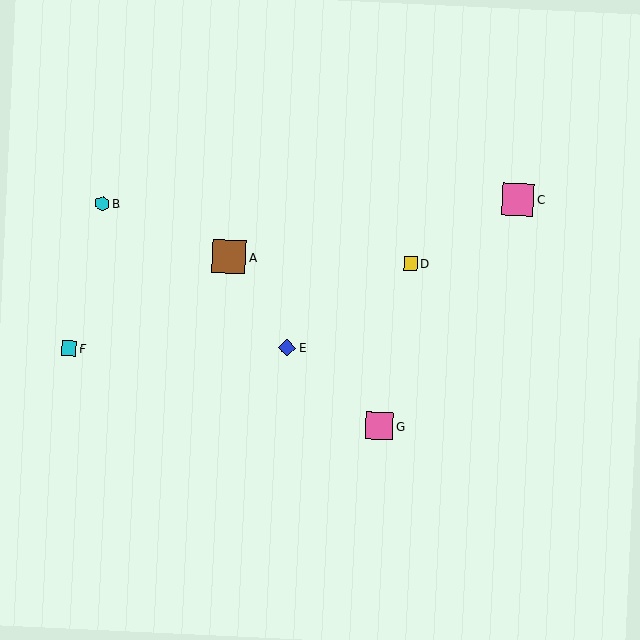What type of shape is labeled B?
Shape B is a cyan hexagon.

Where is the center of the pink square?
The center of the pink square is at (518, 199).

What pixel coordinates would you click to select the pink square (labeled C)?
Click at (518, 199) to select the pink square C.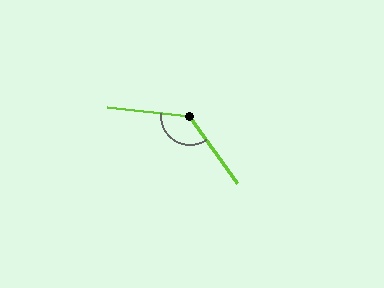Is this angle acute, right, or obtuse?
It is obtuse.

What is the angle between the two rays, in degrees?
Approximately 132 degrees.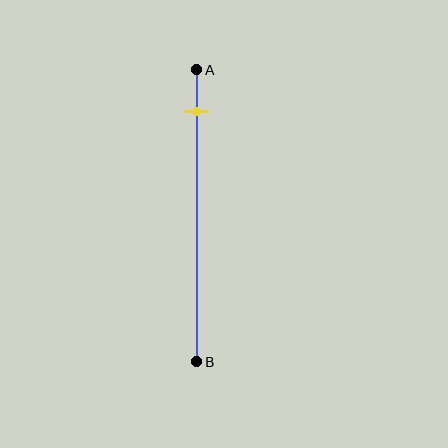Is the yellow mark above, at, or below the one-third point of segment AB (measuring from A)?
The yellow mark is above the one-third point of segment AB.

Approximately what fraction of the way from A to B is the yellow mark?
The yellow mark is approximately 15% of the way from A to B.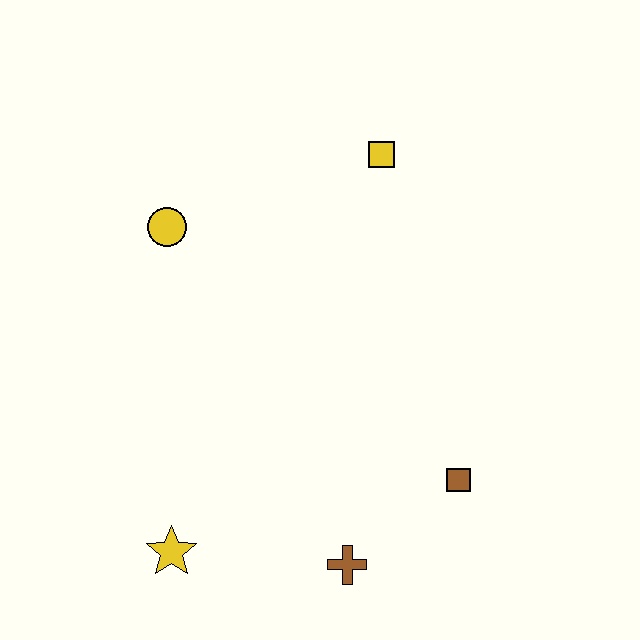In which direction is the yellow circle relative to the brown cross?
The yellow circle is above the brown cross.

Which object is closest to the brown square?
The brown cross is closest to the brown square.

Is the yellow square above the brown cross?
Yes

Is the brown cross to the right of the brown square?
No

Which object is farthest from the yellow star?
The yellow square is farthest from the yellow star.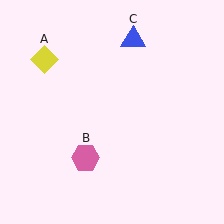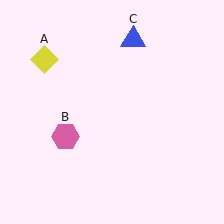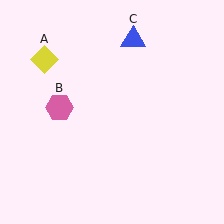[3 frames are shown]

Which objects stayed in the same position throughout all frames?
Yellow diamond (object A) and blue triangle (object C) remained stationary.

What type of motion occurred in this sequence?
The pink hexagon (object B) rotated clockwise around the center of the scene.